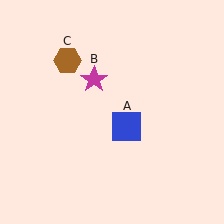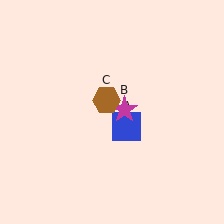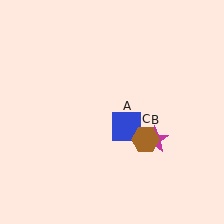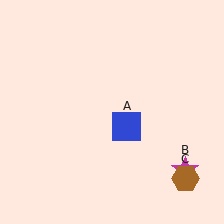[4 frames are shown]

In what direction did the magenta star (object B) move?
The magenta star (object B) moved down and to the right.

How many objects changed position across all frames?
2 objects changed position: magenta star (object B), brown hexagon (object C).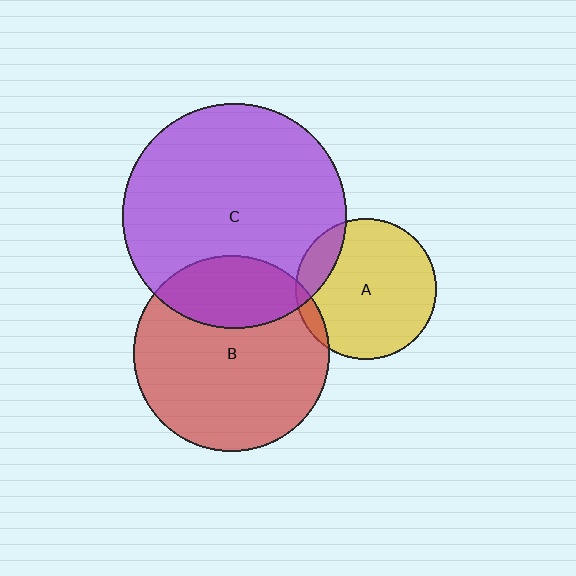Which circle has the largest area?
Circle C (purple).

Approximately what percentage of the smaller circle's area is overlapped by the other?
Approximately 5%.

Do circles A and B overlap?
Yes.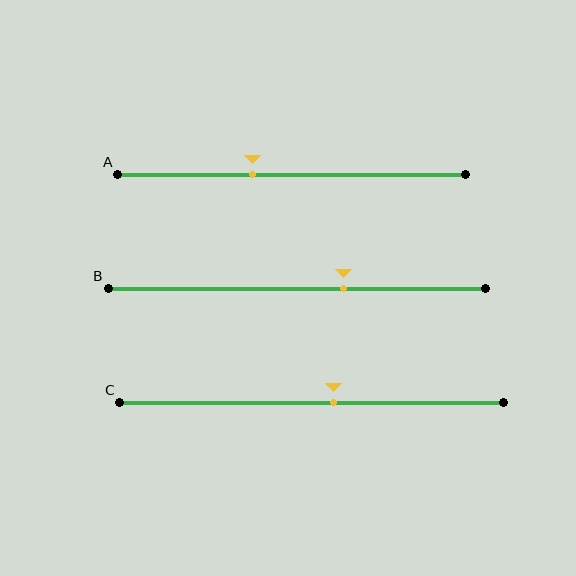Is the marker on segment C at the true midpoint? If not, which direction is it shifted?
No, the marker on segment C is shifted to the right by about 6% of the segment length.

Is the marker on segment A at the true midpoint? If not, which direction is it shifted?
No, the marker on segment A is shifted to the left by about 11% of the segment length.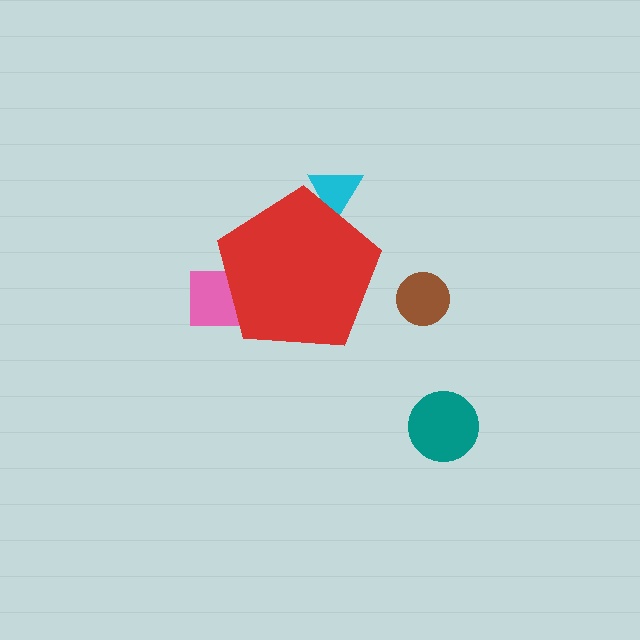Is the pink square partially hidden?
Yes, the pink square is partially hidden behind the red pentagon.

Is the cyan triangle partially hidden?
Yes, the cyan triangle is partially hidden behind the red pentagon.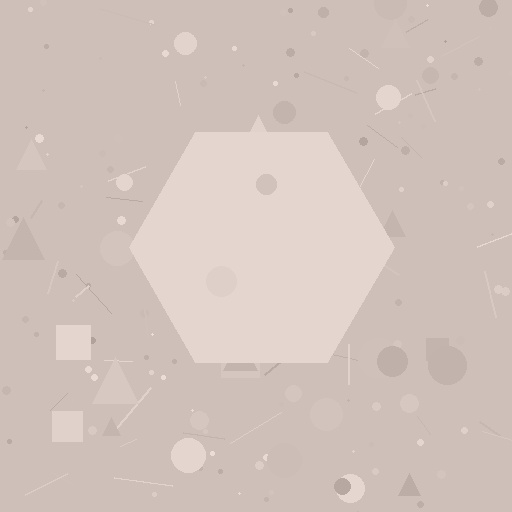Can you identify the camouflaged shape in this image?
The camouflaged shape is a hexagon.